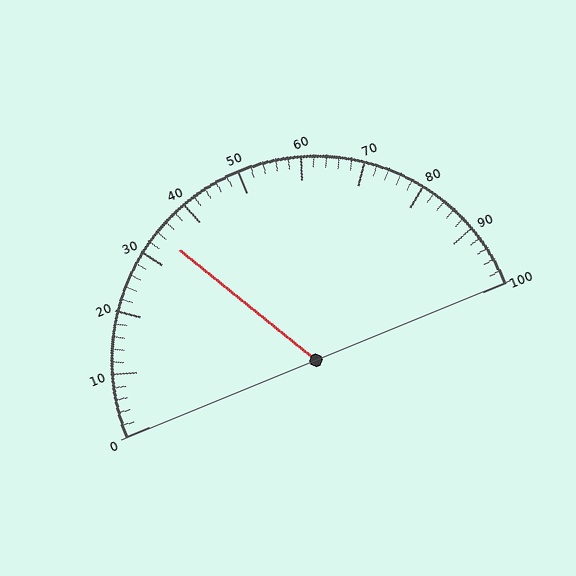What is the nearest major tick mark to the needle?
The nearest major tick mark is 30.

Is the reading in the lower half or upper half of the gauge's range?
The reading is in the lower half of the range (0 to 100).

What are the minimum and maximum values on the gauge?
The gauge ranges from 0 to 100.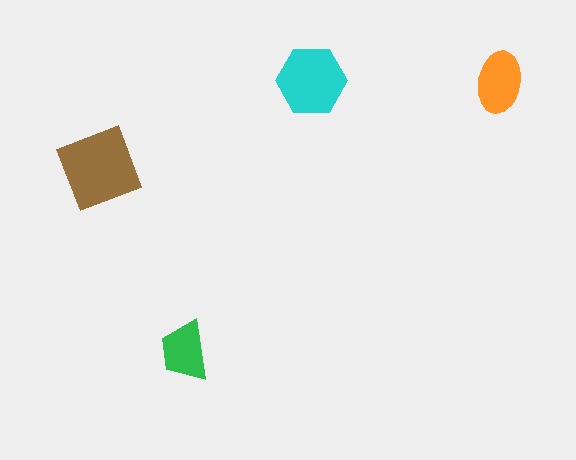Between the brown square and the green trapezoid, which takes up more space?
The brown square.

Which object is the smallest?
The green trapezoid.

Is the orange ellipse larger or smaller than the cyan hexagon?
Smaller.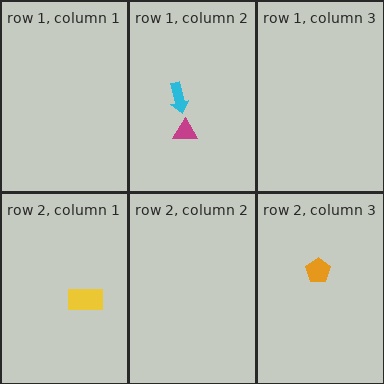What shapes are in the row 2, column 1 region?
The yellow rectangle.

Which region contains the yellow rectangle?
The row 2, column 1 region.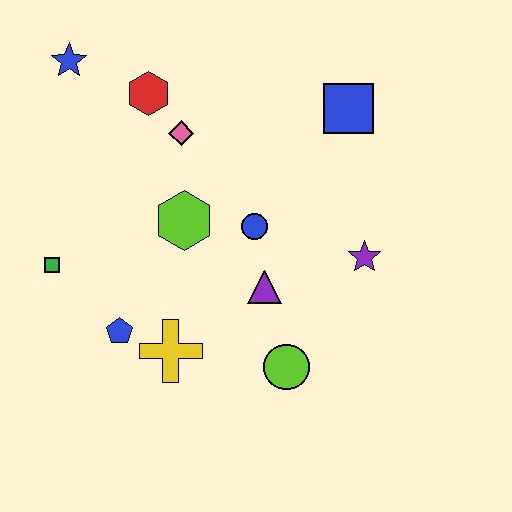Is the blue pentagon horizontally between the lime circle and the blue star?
Yes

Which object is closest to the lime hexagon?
The blue circle is closest to the lime hexagon.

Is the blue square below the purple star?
No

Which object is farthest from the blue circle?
The blue star is farthest from the blue circle.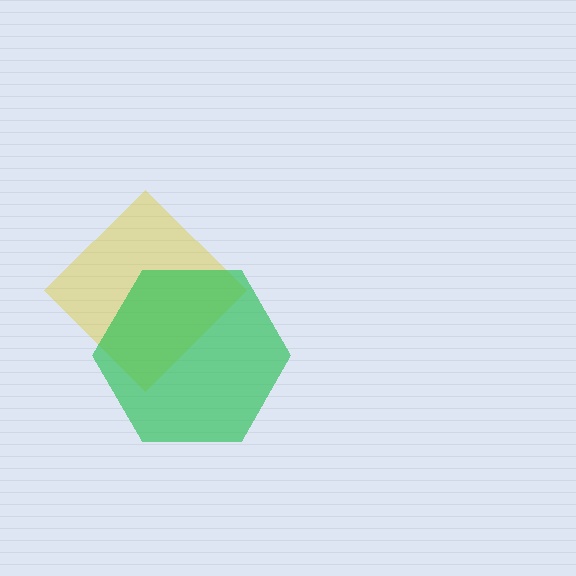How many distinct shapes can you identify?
There are 2 distinct shapes: a yellow diamond, a green hexagon.